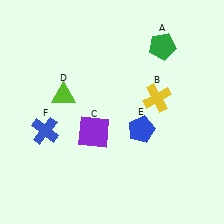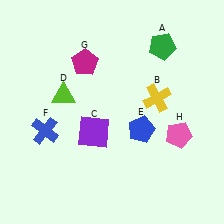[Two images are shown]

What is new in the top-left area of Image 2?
A magenta pentagon (G) was added in the top-left area of Image 2.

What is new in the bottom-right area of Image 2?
A pink pentagon (H) was added in the bottom-right area of Image 2.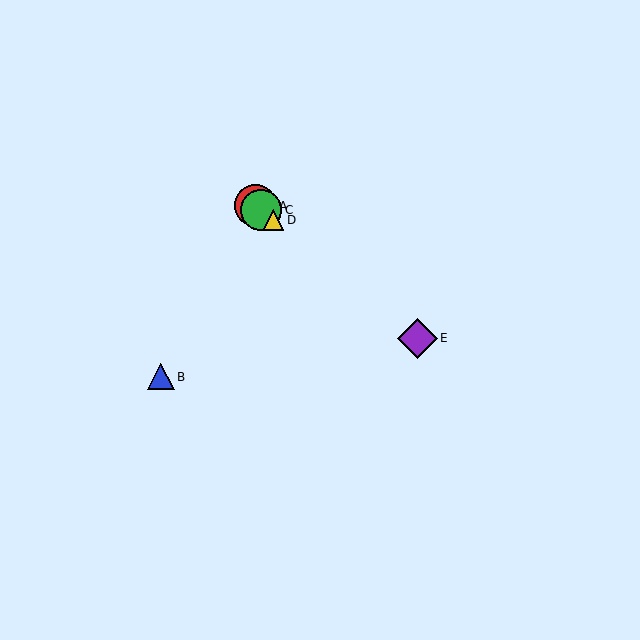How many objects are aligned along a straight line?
4 objects (A, C, D, E) are aligned along a straight line.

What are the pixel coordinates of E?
Object E is at (417, 338).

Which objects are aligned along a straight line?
Objects A, C, D, E are aligned along a straight line.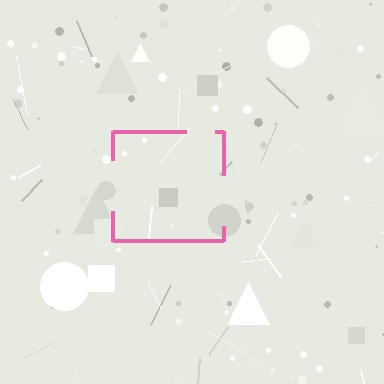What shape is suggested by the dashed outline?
The dashed outline suggests a square.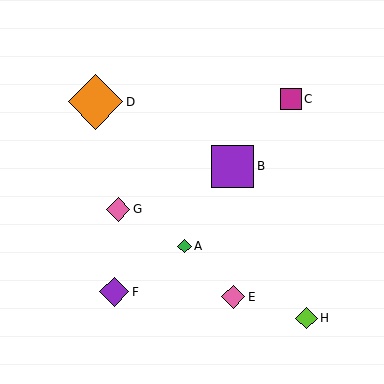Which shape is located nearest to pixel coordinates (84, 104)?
The orange diamond (labeled D) at (96, 102) is nearest to that location.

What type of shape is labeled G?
Shape G is a pink diamond.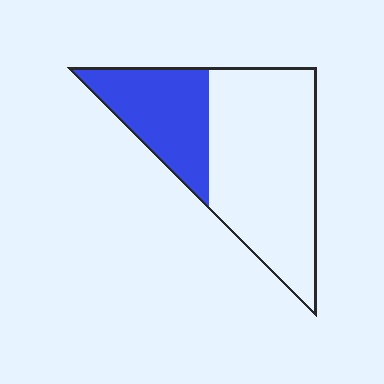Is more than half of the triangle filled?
No.